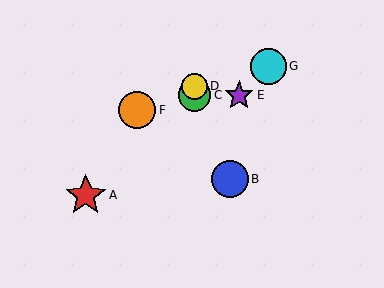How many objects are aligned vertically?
2 objects (C, D) are aligned vertically.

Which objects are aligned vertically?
Objects C, D are aligned vertically.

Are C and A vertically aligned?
No, C is at x≈194 and A is at x≈86.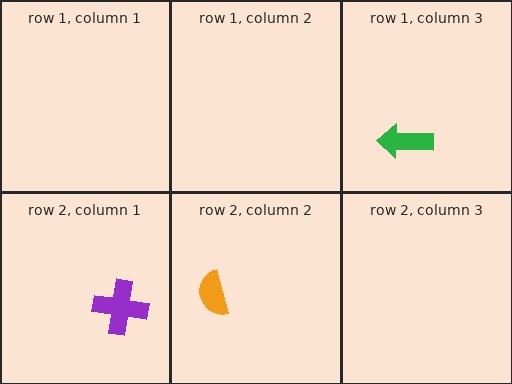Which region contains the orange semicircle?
The row 2, column 2 region.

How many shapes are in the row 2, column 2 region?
1.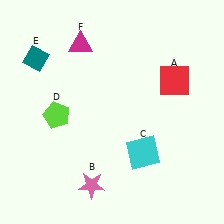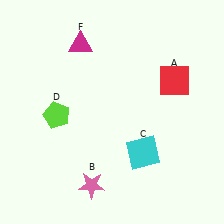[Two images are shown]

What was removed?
The teal diamond (E) was removed in Image 2.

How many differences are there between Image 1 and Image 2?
There is 1 difference between the two images.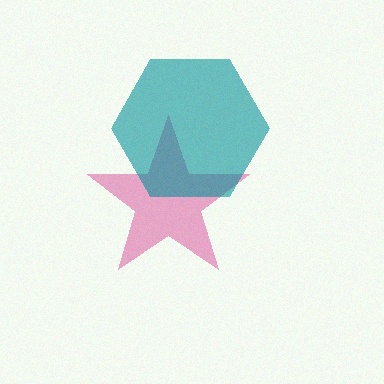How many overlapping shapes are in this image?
There are 2 overlapping shapes in the image.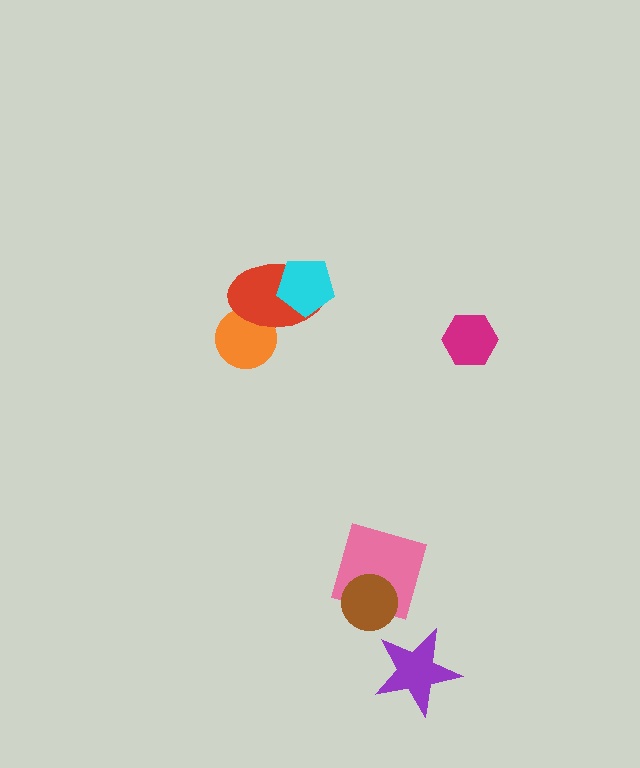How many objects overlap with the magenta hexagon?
0 objects overlap with the magenta hexagon.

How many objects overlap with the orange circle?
1 object overlaps with the orange circle.